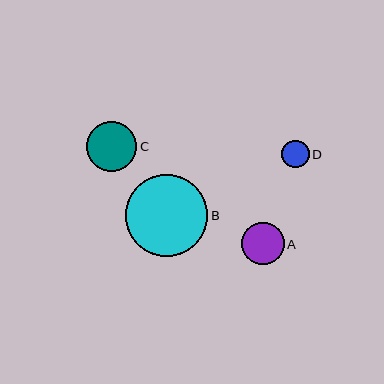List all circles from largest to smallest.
From largest to smallest: B, C, A, D.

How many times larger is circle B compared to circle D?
Circle B is approximately 3.0 times the size of circle D.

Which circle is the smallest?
Circle D is the smallest with a size of approximately 28 pixels.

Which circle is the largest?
Circle B is the largest with a size of approximately 82 pixels.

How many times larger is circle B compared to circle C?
Circle B is approximately 1.6 times the size of circle C.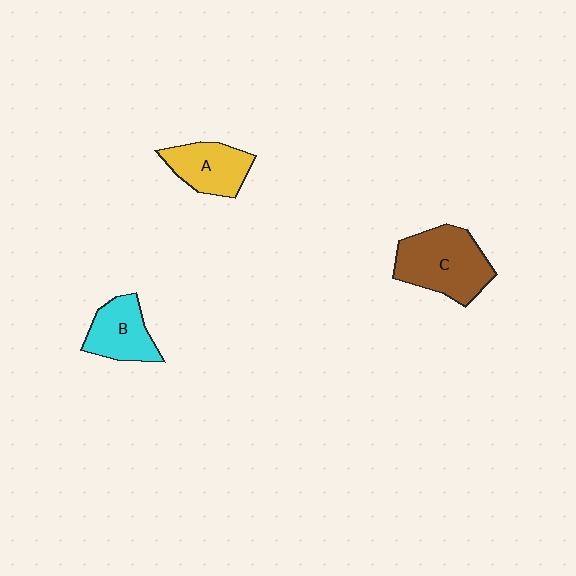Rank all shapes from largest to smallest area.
From largest to smallest: C (brown), A (yellow), B (cyan).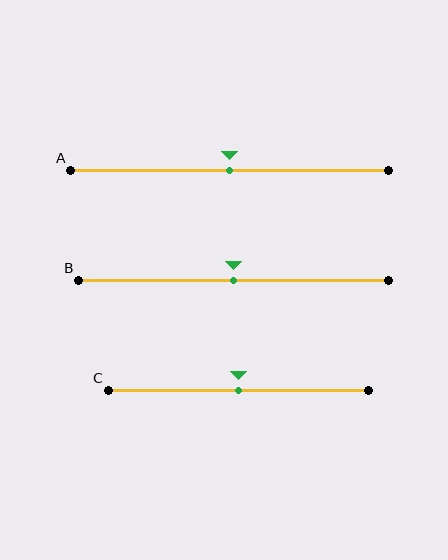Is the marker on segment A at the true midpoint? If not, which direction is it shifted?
Yes, the marker on segment A is at the true midpoint.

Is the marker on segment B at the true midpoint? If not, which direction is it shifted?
Yes, the marker on segment B is at the true midpoint.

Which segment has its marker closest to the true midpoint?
Segment A has its marker closest to the true midpoint.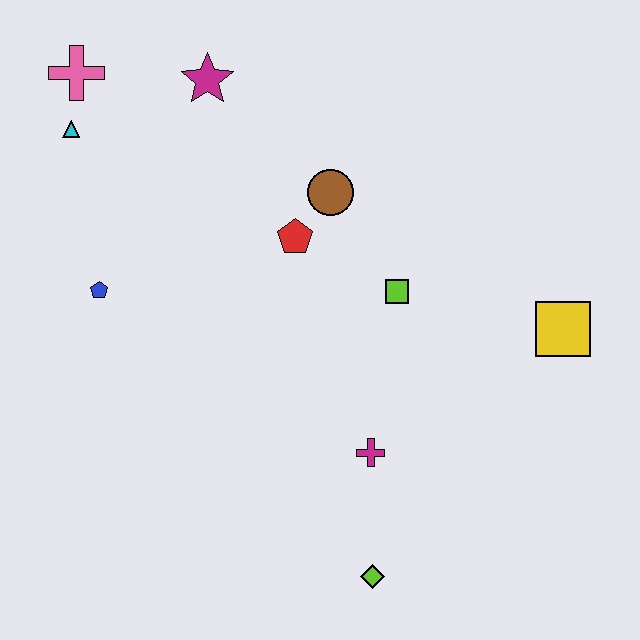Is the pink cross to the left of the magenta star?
Yes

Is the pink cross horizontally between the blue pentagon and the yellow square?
No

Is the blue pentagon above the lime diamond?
Yes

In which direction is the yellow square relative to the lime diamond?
The yellow square is above the lime diamond.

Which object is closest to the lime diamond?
The magenta cross is closest to the lime diamond.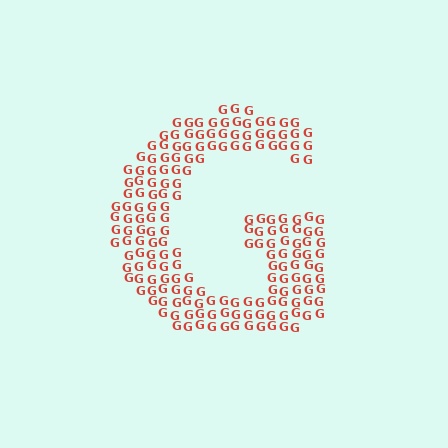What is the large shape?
The large shape is the letter G.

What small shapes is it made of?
It is made of small letter G's.